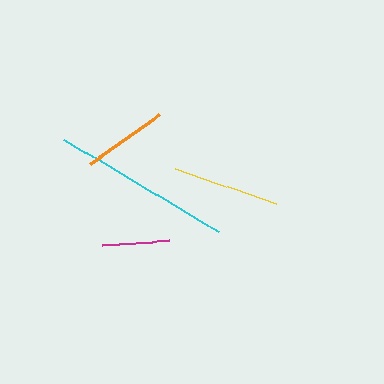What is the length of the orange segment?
The orange segment is approximately 85 pixels long.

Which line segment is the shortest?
The magenta line is the shortest at approximately 68 pixels.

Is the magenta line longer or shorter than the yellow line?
The yellow line is longer than the magenta line.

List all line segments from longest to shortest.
From longest to shortest: cyan, yellow, orange, magenta.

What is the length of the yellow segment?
The yellow segment is approximately 107 pixels long.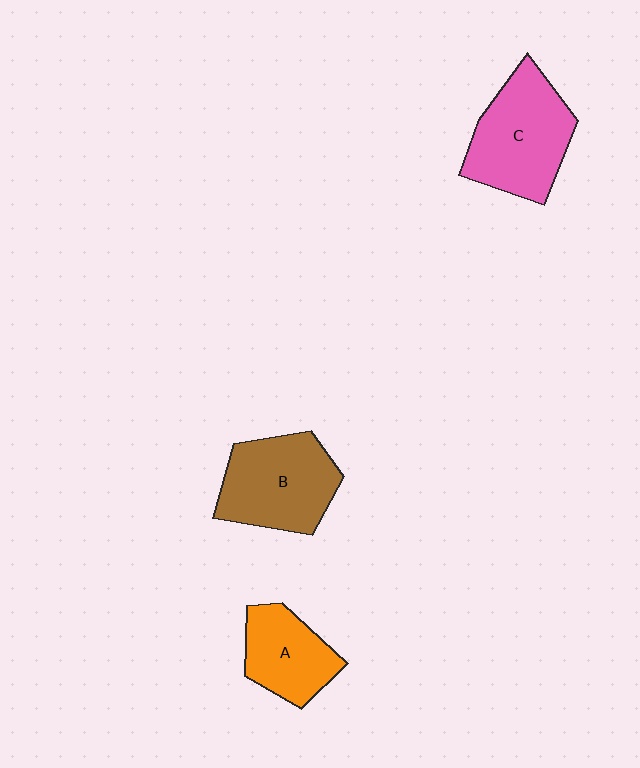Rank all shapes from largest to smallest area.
From largest to smallest: C (pink), B (brown), A (orange).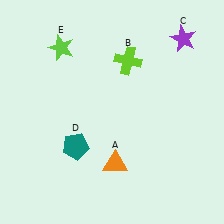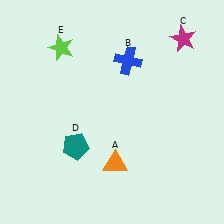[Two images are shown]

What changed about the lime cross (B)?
In Image 1, B is lime. In Image 2, it changed to blue.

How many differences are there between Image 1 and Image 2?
There are 2 differences between the two images.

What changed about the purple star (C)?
In Image 1, C is purple. In Image 2, it changed to magenta.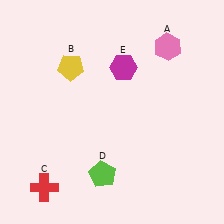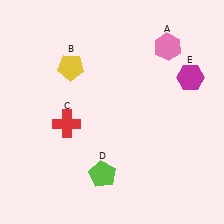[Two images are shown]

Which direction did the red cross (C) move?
The red cross (C) moved up.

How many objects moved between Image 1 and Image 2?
2 objects moved between the two images.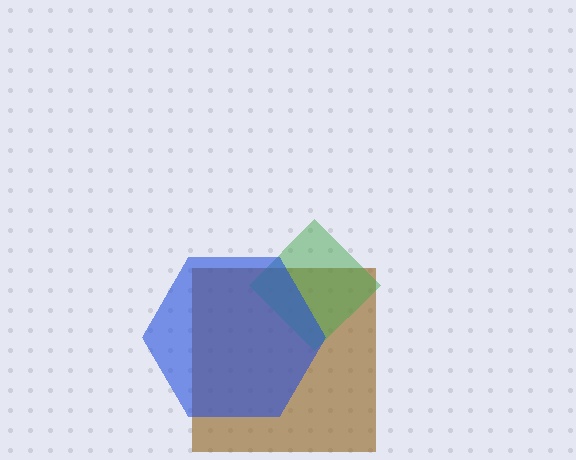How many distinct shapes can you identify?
There are 3 distinct shapes: a brown square, a green diamond, a blue hexagon.